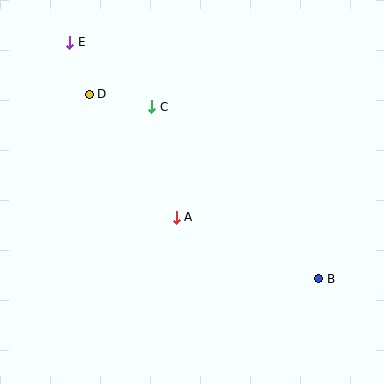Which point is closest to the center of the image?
Point A at (176, 217) is closest to the center.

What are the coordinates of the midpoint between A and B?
The midpoint between A and B is at (247, 248).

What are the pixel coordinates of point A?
Point A is at (176, 217).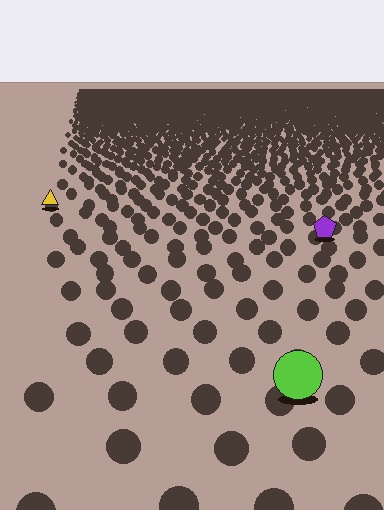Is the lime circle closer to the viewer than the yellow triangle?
Yes. The lime circle is closer — you can tell from the texture gradient: the ground texture is coarser near it.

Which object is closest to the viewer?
The lime circle is closest. The texture marks near it are larger and more spread out.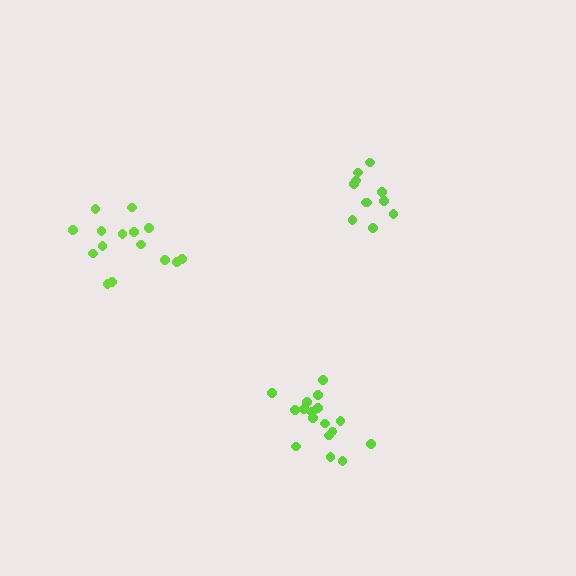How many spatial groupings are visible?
There are 3 spatial groupings.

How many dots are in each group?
Group 1: 15 dots, Group 2: 11 dots, Group 3: 17 dots (43 total).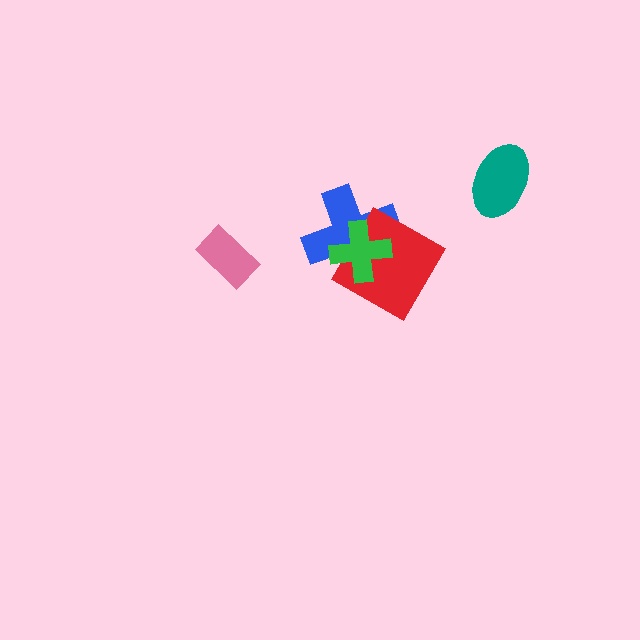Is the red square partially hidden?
Yes, it is partially covered by another shape.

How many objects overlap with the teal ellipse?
0 objects overlap with the teal ellipse.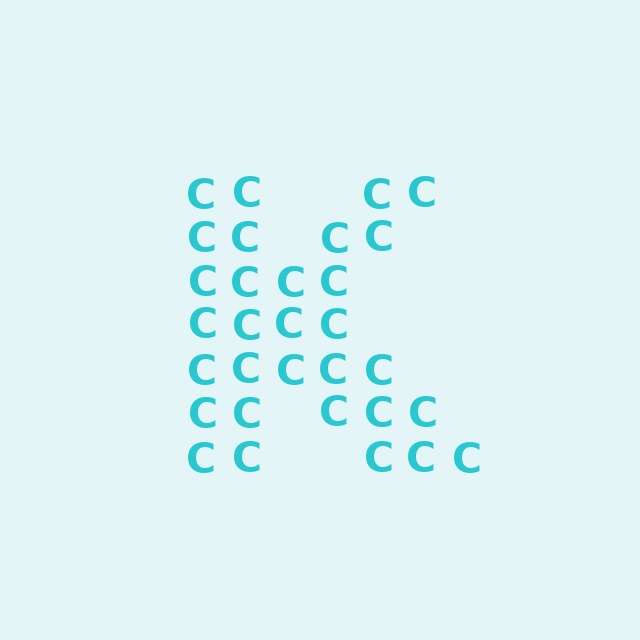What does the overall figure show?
The overall figure shows the letter K.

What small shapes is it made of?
It is made of small letter C's.